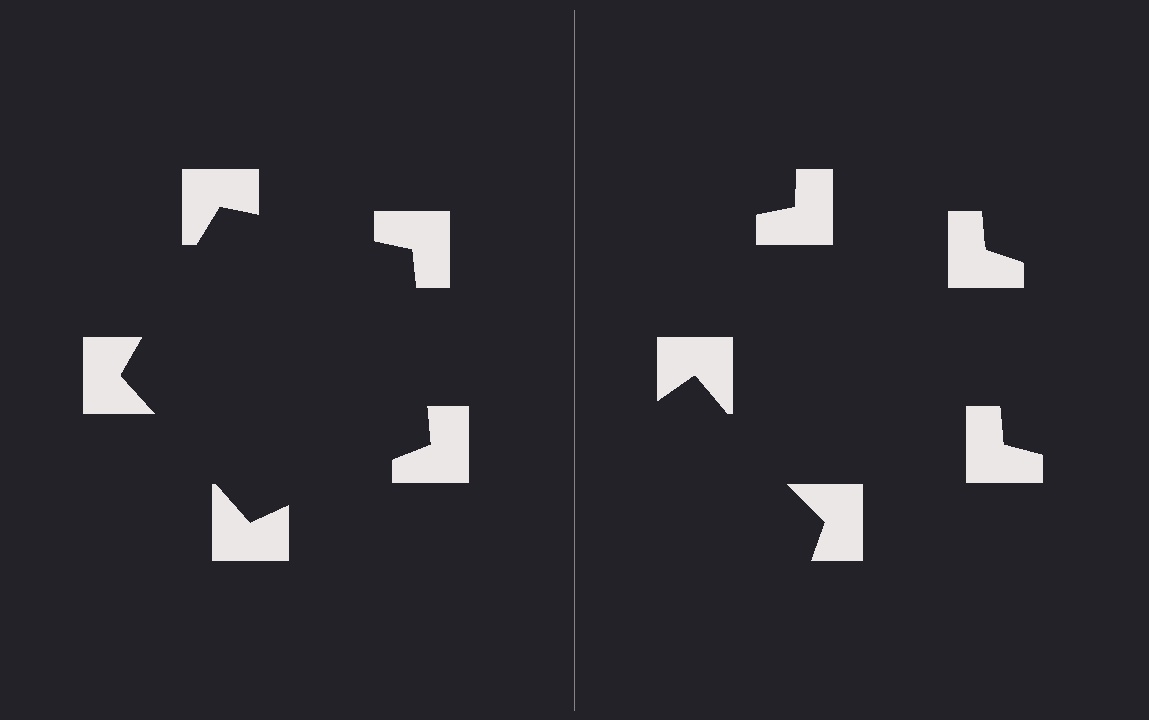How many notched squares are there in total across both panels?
10 — 5 on each side.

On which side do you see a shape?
An illusory pentagon appears on the left side. On the right side the wedge cuts are rotated, so no coherent shape forms.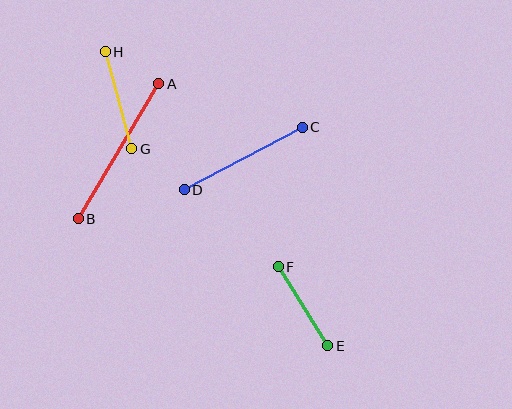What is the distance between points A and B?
The distance is approximately 157 pixels.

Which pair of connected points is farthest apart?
Points A and B are farthest apart.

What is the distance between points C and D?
The distance is approximately 134 pixels.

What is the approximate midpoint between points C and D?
The midpoint is at approximately (243, 158) pixels.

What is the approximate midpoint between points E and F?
The midpoint is at approximately (303, 306) pixels.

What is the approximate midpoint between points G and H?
The midpoint is at approximately (118, 100) pixels.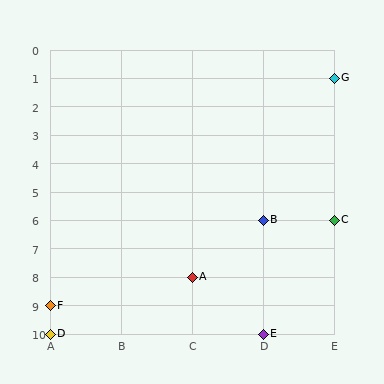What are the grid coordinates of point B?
Point B is at grid coordinates (D, 6).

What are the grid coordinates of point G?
Point G is at grid coordinates (E, 1).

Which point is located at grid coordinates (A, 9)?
Point F is at (A, 9).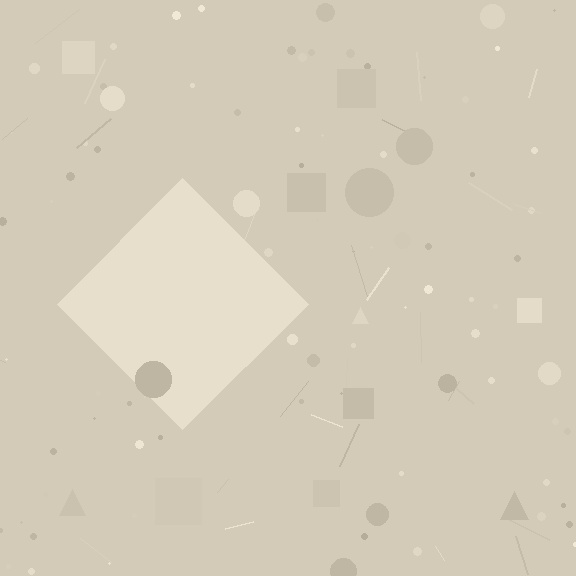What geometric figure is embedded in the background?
A diamond is embedded in the background.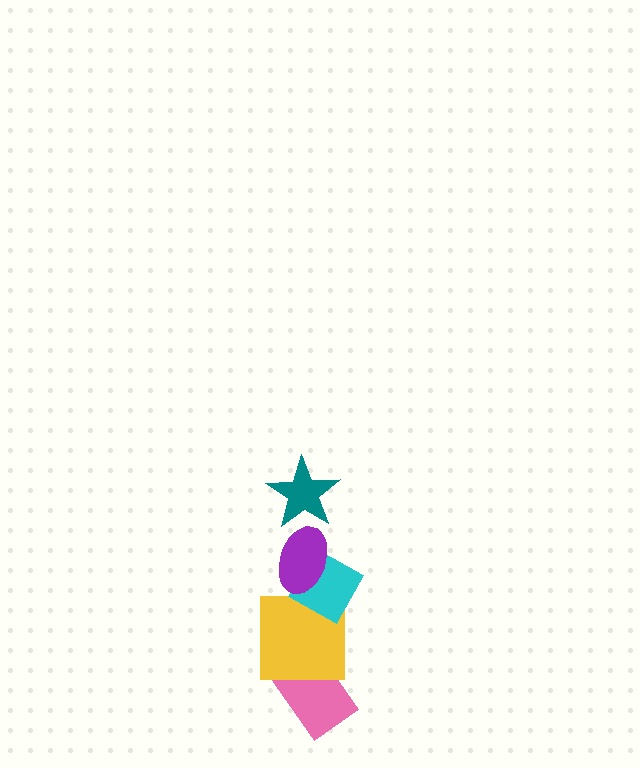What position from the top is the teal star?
The teal star is 1st from the top.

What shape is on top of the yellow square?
The cyan diamond is on top of the yellow square.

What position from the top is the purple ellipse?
The purple ellipse is 2nd from the top.